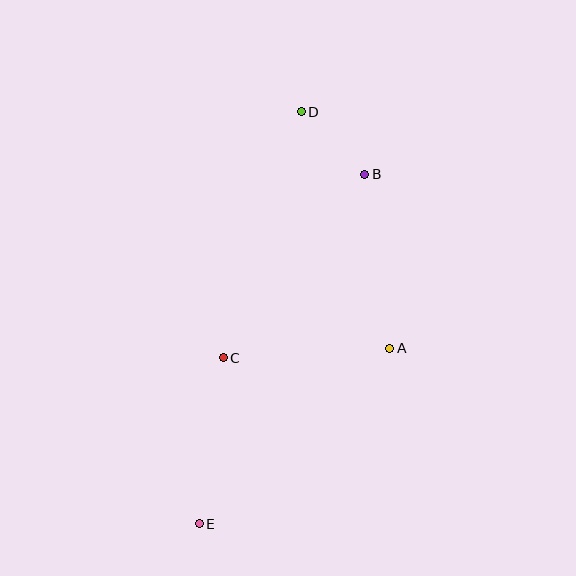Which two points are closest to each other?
Points B and D are closest to each other.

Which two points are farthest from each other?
Points D and E are farthest from each other.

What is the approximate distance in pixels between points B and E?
The distance between B and E is approximately 386 pixels.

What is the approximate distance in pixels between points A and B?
The distance between A and B is approximately 176 pixels.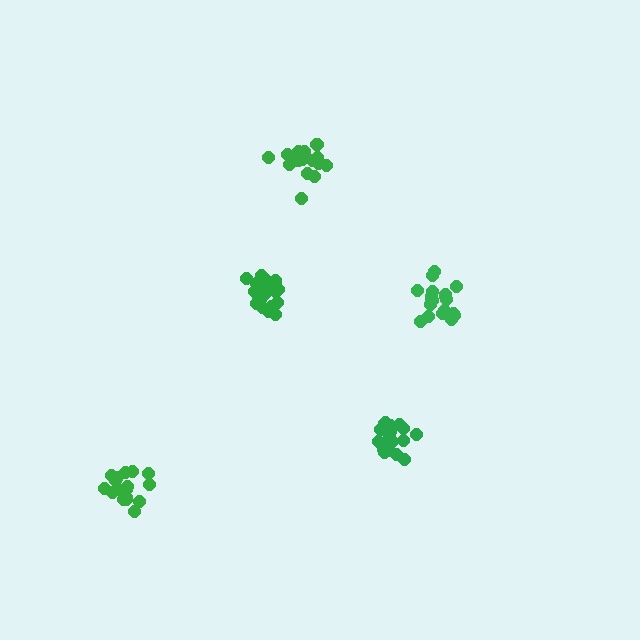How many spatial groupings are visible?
There are 5 spatial groupings.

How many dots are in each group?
Group 1: 19 dots, Group 2: 17 dots, Group 3: 21 dots, Group 4: 17 dots, Group 5: 19 dots (93 total).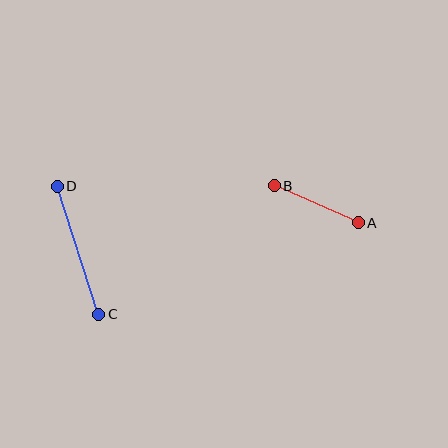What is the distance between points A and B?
The distance is approximately 92 pixels.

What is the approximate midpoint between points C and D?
The midpoint is at approximately (78, 250) pixels.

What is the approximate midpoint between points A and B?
The midpoint is at approximately (316, 204) pixels.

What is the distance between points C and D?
The distance is approximately 135 pixels.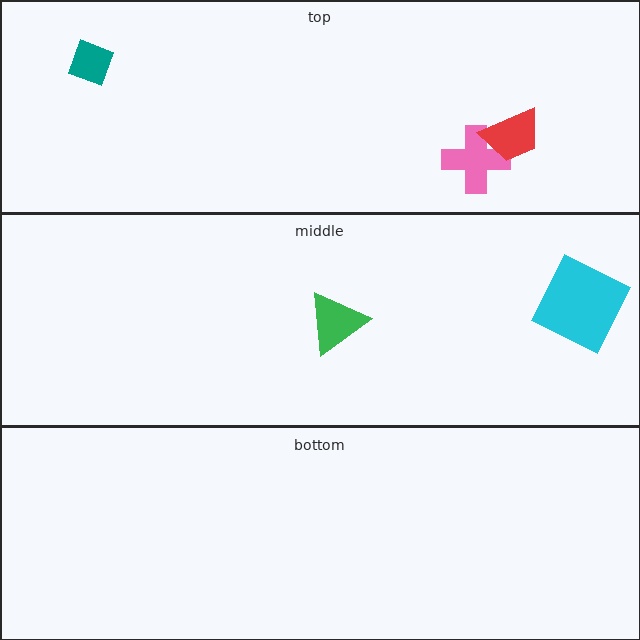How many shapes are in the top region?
3.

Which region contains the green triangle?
The middle region.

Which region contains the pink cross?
The top region.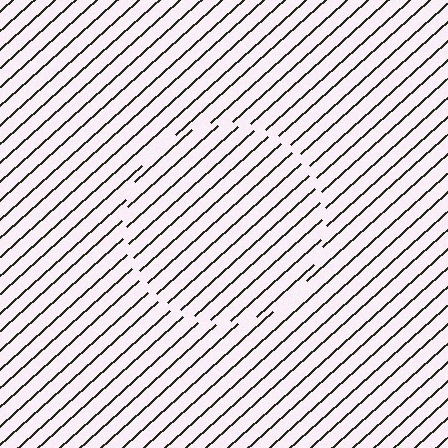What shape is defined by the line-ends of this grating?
An illusory circle. The interior of the shape contains the same grating, shifted by half a period — the contour is defined by the phase discontinuity where line-ends from the inner and outer gratings abut.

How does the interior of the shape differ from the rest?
The interior of the shape contains the same grating, shifted by half a period — the contour is defined by the phase discontinuity where line-ends from the inner and outer gratings abut.